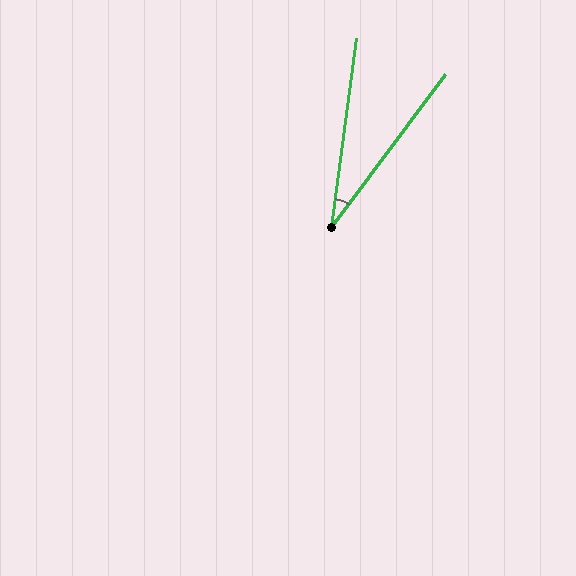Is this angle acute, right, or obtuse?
It is acute.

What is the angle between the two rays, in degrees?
Approximately 29 degrees.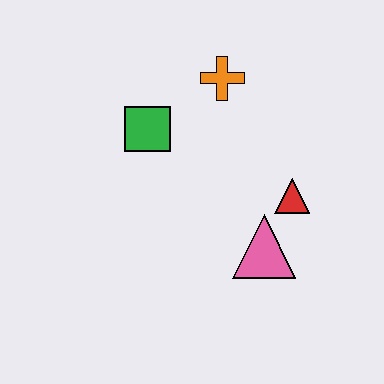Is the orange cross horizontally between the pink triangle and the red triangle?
No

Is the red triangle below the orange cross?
Yes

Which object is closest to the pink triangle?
The red triangle is closest to the pink triangle.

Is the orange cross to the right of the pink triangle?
No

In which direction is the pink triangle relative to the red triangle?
The pink triangle is below the red triangle.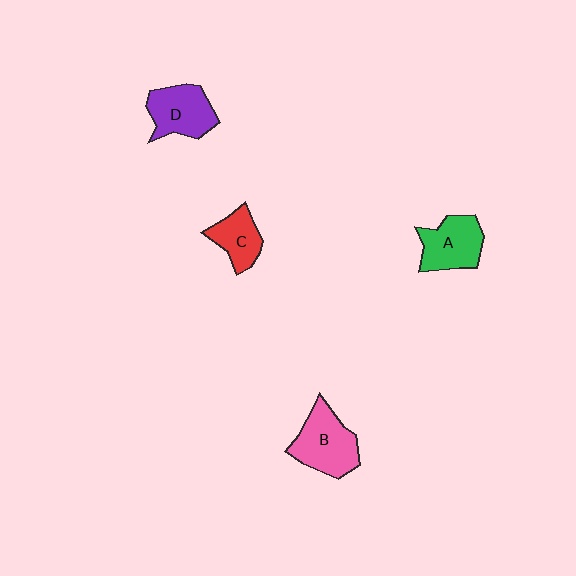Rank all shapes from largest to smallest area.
From largest to smallest: B (pink), D (purple), A (green), C (red).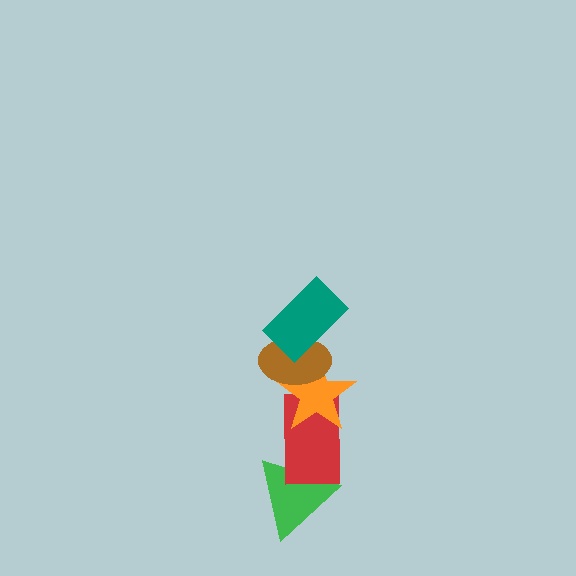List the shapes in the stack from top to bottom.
From top to bottom: the teal rectangle, the brown ellipse, the orange star, the red rectangle, the green triangle.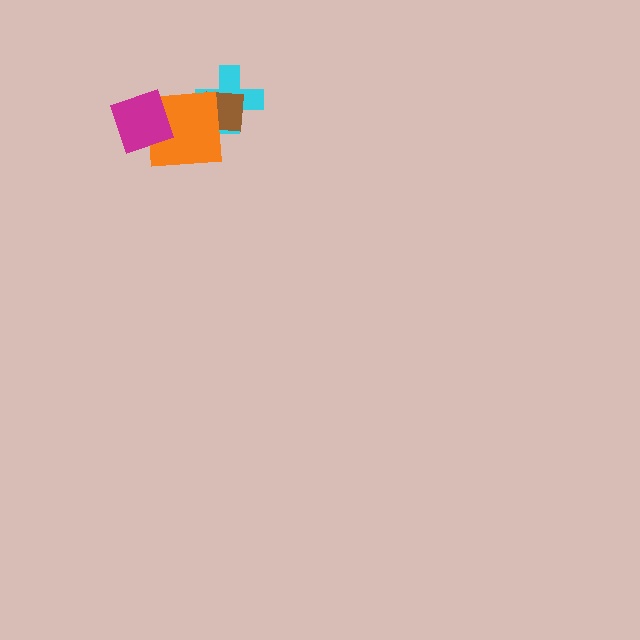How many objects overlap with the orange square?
3 objects overlap with the orange square.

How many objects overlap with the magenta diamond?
1 object overlaps with the magenta diamond.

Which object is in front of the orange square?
The magenta diamond is in front of the orange square.